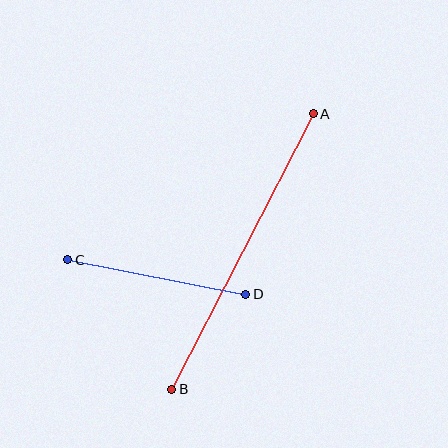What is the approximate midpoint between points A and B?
The midpoint is at approximately (242, 251) pixels.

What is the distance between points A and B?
The distance is approximately 310 pixels.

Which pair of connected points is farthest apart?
Points A and B are farthest apart.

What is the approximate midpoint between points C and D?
The midpoint is at approximately (157, 277) pixels.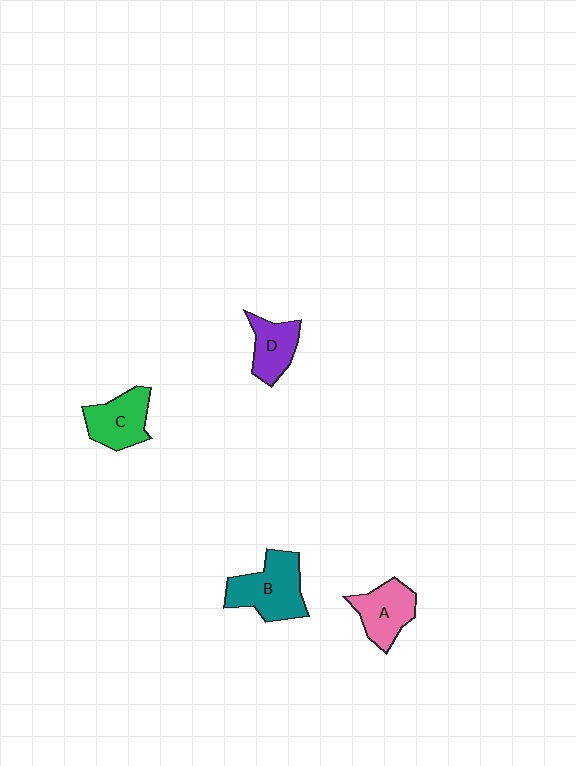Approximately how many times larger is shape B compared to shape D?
Approximately 1.6 times.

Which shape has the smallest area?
Shape D (purple).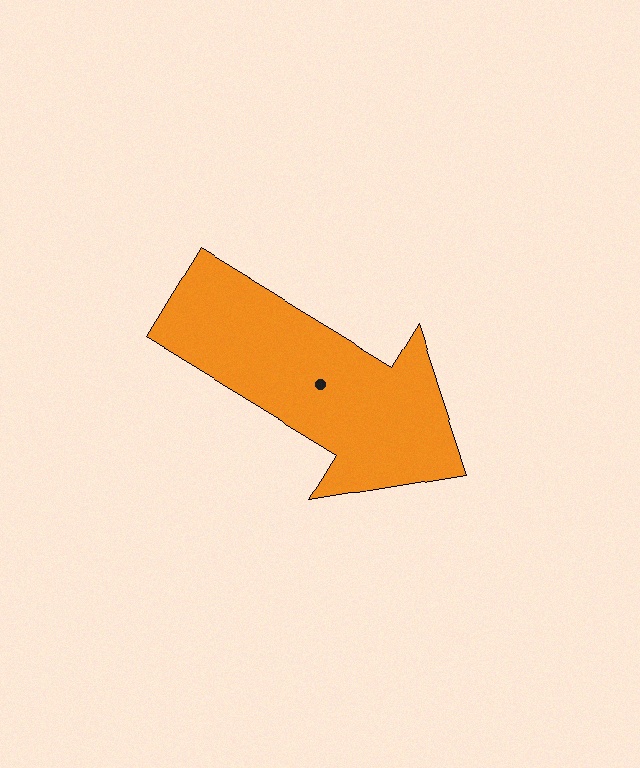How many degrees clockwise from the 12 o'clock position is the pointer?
Approximately 121 degrees.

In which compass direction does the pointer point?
Southeast.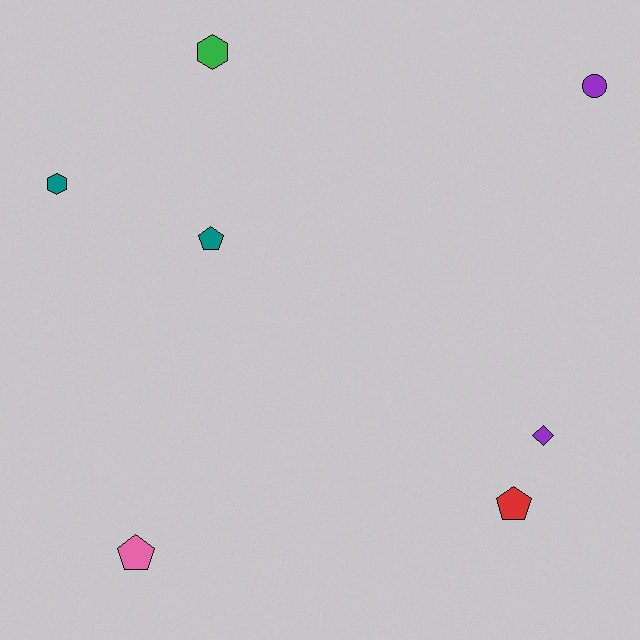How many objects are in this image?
There are 7 objects.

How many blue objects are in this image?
There are no blue objects.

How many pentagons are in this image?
There are 3 pentagons.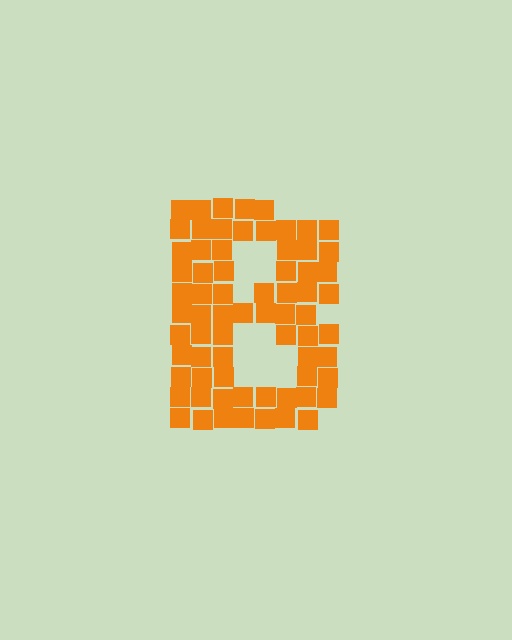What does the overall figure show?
The overall figure shows the letter B.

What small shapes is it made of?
It is made of small squares.